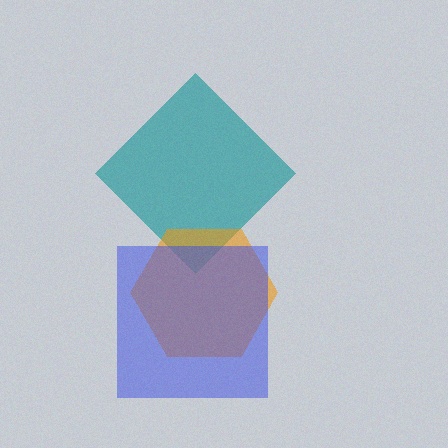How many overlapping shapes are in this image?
There are 3 overlapping shapes in the image.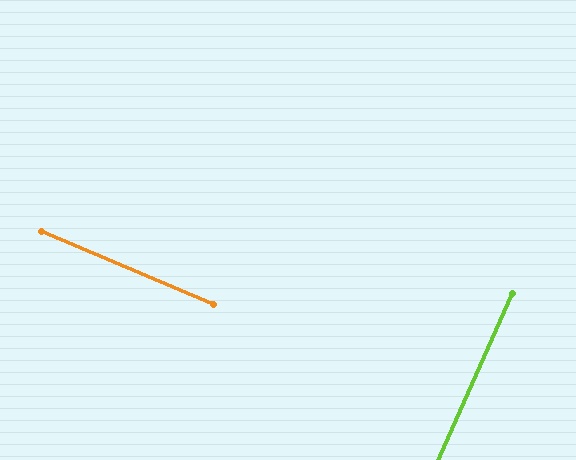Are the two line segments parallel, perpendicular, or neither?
Perpendicular — they meet at approximately 89°.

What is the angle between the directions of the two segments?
Approximately 89 degrees.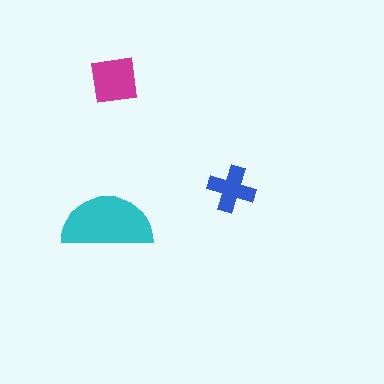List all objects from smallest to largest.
The blue cross, the magenta square, the cyan semicircle.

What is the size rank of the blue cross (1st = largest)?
3rd.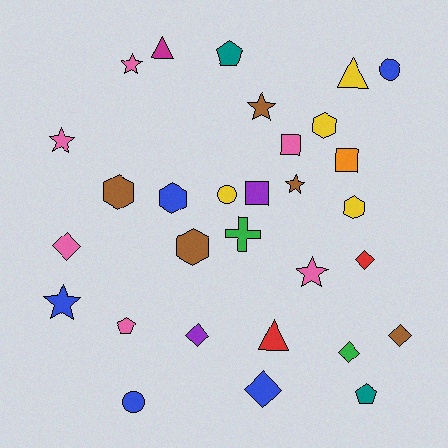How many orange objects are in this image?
There is 1 orange object.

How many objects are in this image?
There are 30 objects.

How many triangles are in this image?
There are 3 triangles.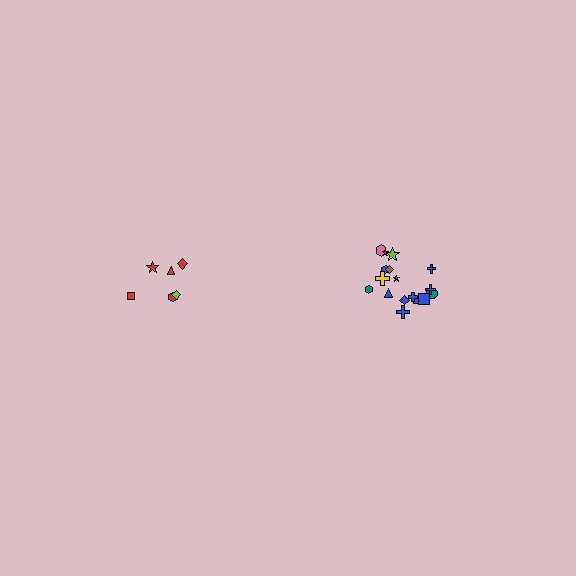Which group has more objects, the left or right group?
The right group.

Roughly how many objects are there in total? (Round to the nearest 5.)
Roughly 25 objects in total.